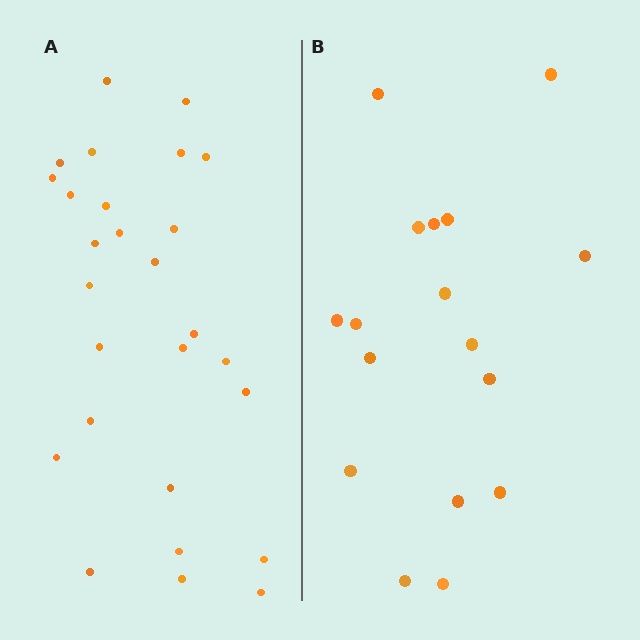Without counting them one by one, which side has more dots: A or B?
Region A (the left region) has more dots.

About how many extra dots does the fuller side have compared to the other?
Region A has roughly 10 or so more dots than region B.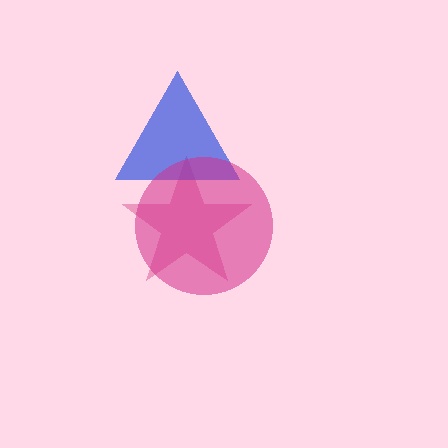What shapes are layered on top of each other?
The layered shapes are: a pink star, a blue triangle, a magenta circle.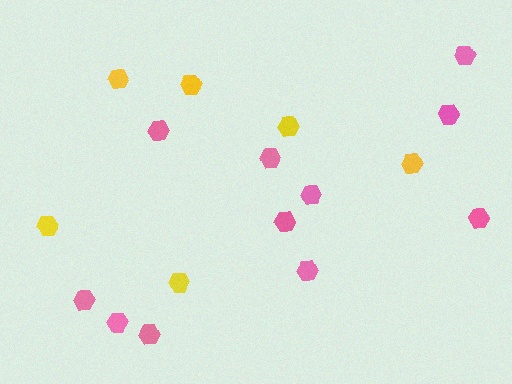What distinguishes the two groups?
There are 2 groups: one group of yellow hexagons (6) and one group of pink hexagons (11).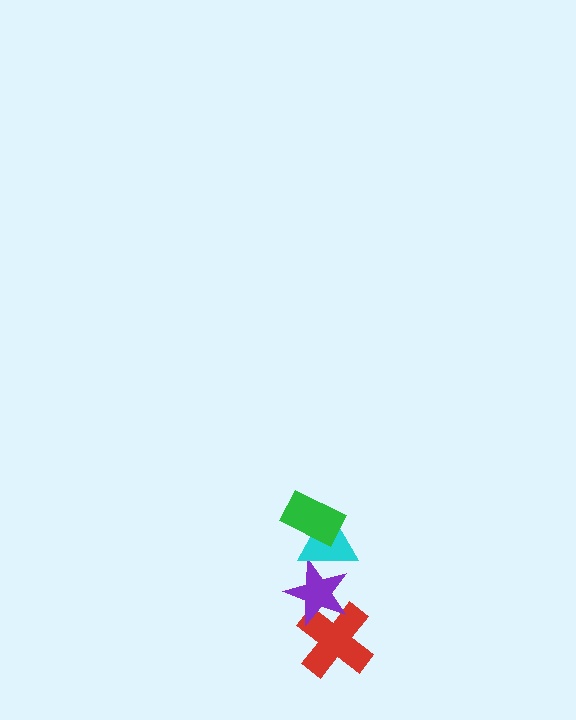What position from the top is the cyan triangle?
The cyan triangle is 2nd from the top.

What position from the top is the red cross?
The red cross is 4th from the top.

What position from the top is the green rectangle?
The green rectangle is 1st from the top.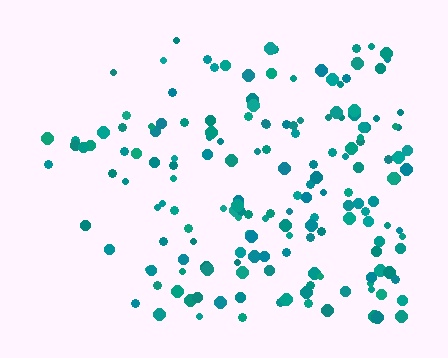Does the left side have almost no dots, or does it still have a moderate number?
Still a moderate number, just noticeably fewer than the right.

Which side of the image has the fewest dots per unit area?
The left.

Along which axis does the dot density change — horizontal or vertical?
Horizontal.